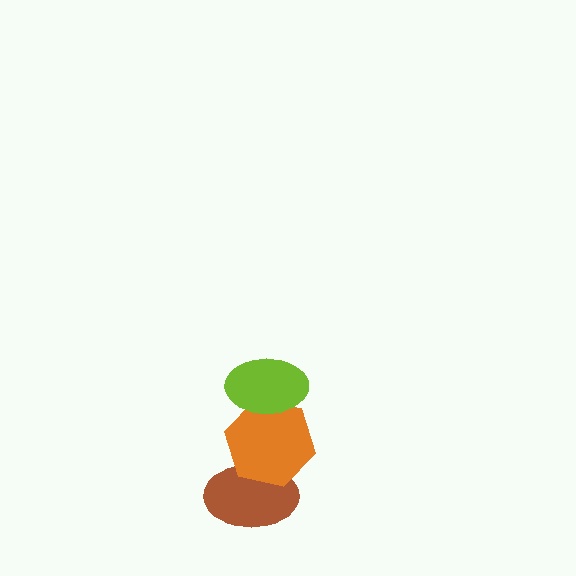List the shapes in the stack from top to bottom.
From top to bottom: the lime ellipse, the orange hexagon, the brown ellipse.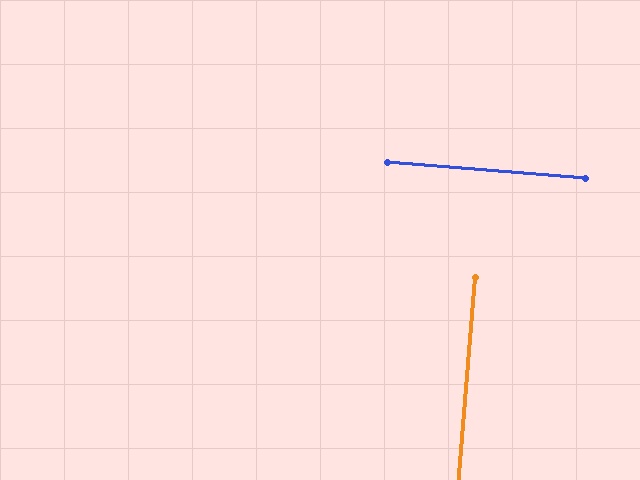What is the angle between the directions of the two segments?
Approximately 90 degrees.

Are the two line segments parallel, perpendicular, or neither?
Perpendicular — they meet at approximately 90°.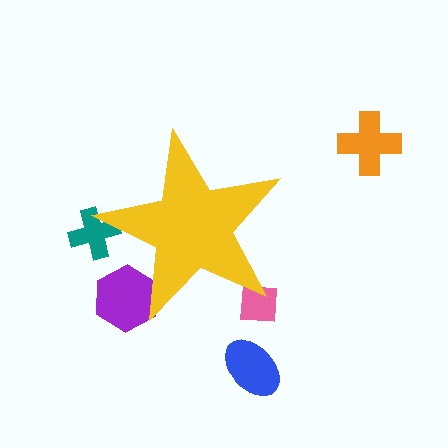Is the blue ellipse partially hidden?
No, the blue ellipse is fully visible.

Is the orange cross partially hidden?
No, the orange cross is fully visible.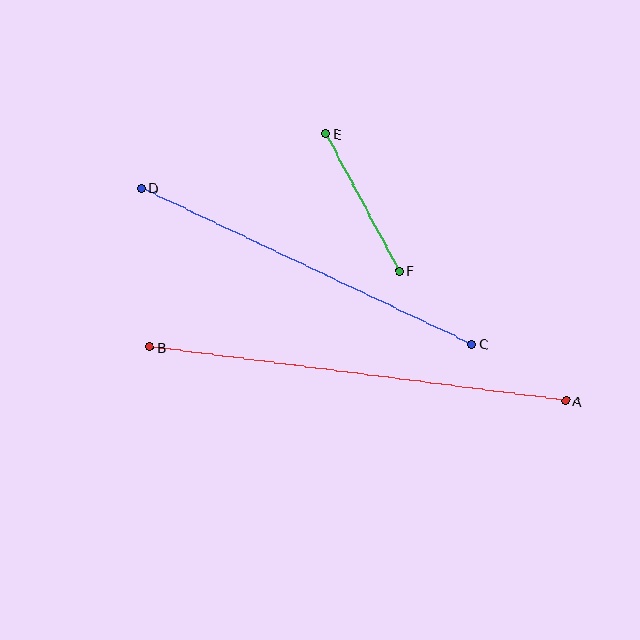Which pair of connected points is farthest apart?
Points A and B are farthest apart.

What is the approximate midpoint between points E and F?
The midpoint is at approximately (362, 202) pixels.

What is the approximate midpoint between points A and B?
The midpoint is at approximately (358, 374) pixels.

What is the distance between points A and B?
The distance is approximately 419 pixels.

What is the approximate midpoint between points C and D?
The midpoint is at approximately (307, 266) pixels.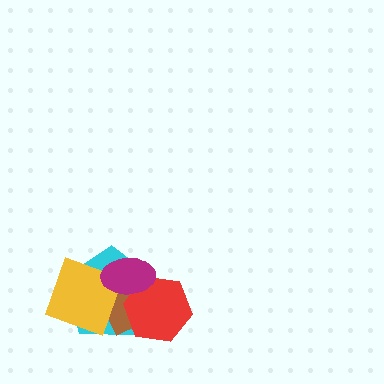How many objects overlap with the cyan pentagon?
4 objects overlap with the cyan pentagon.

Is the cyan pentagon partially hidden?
Yes, it is partially covered by another shape.